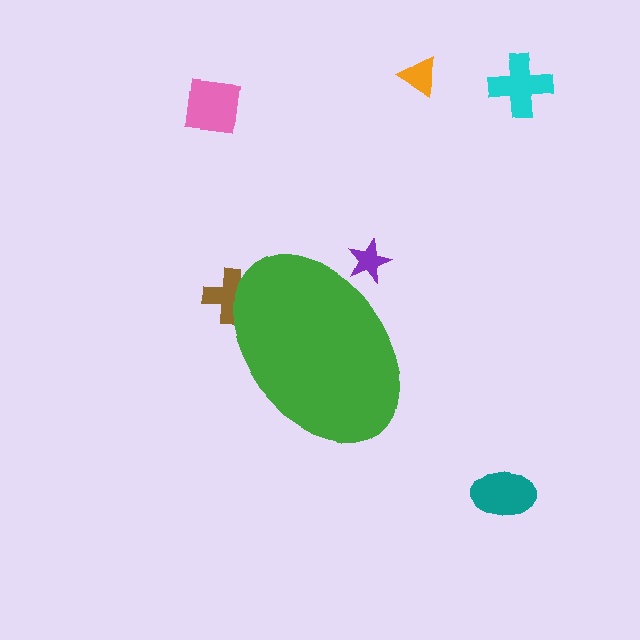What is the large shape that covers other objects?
A green ellipse.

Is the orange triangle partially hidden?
No, the orange triangle is fully visible.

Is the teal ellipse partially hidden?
No, the teal ellipse is fully visible.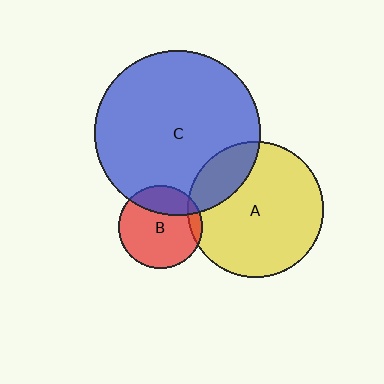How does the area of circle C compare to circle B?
Approximately 4.0 times.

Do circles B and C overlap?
Yes.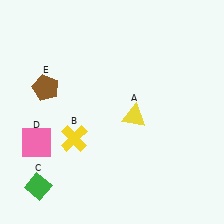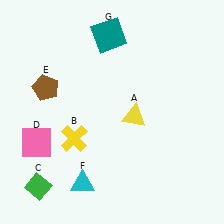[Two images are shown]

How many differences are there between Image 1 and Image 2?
There are 2 differences between the two images.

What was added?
A cyan triangle (F), a teal square (G) were added in Image 2.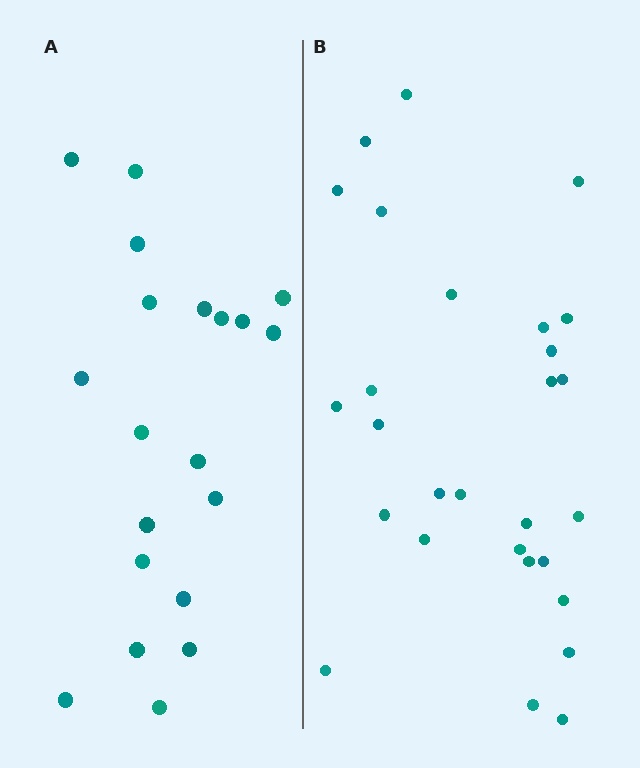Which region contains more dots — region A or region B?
Region B (the right region) has more dots.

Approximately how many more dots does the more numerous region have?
Region B has roughly 8 or so more dots than region A.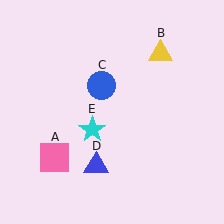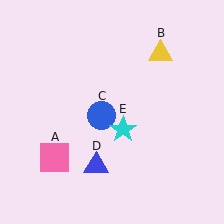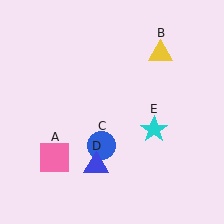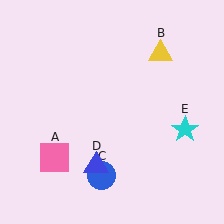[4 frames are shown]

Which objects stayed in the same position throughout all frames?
Pink square (object A) and yellow triangle (object B) and blue triangle (object D) remained stationary.